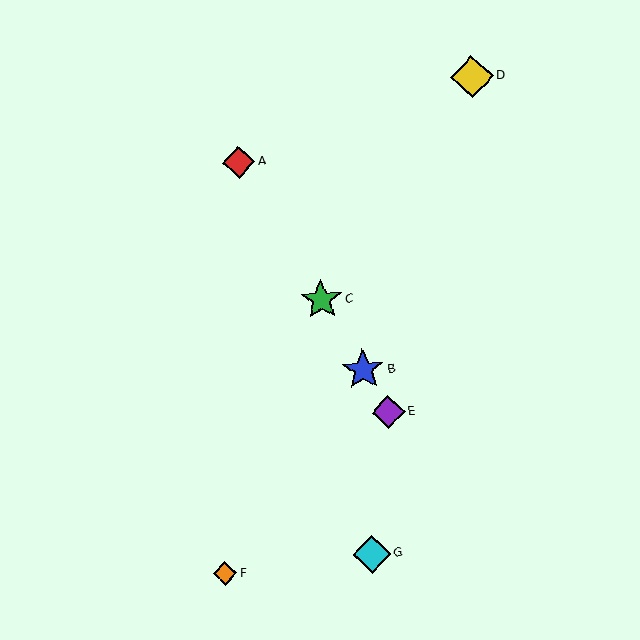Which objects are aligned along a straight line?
Objects A, B, C, E are aligned along a straight line.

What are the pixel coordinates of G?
Object G is at (372, 554).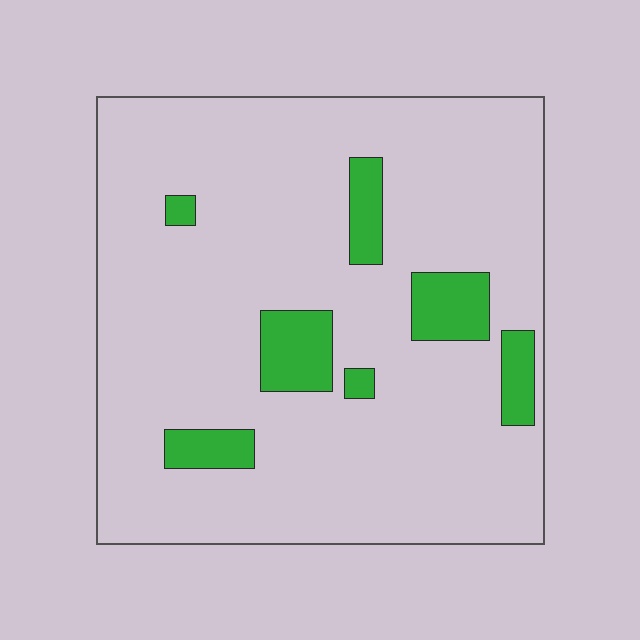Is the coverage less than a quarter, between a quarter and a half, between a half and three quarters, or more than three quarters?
Less than a quarter.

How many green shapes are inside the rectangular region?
7.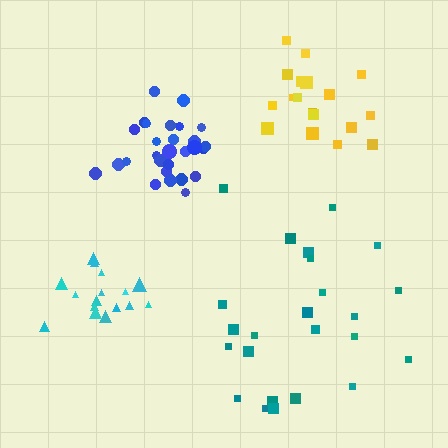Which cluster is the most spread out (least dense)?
Teal.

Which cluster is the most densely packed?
Blue.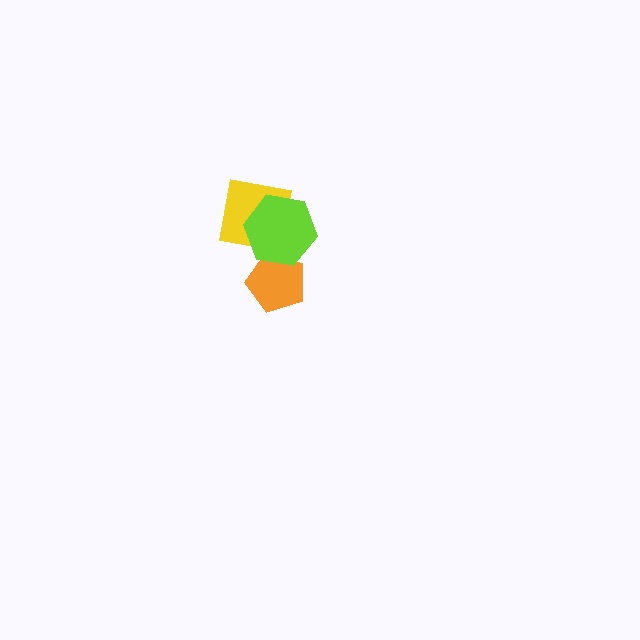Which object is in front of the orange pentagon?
The lime hexagon is in front of the orange pentagon.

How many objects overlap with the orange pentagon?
1 object overlaps with the orange pentagon.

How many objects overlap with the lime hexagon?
2 objects overlap with the lime hexagon.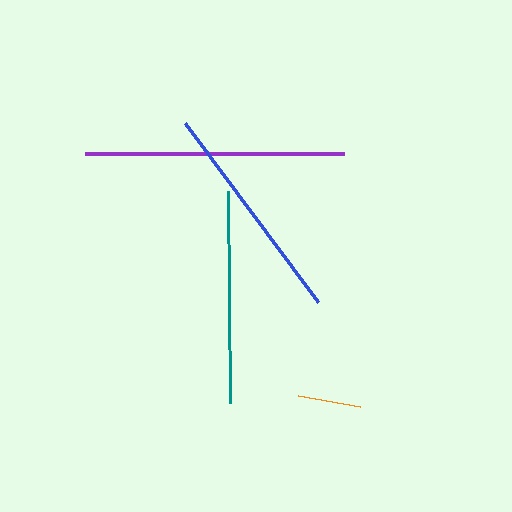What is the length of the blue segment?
The blue segment is approximately 223 pixels long.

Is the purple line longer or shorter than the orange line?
The purple line is longer than the orange line.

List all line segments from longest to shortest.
From longest to shortest: purple, blue, teal, orange.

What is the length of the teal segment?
The teal segment is approximately 211 pixels long.